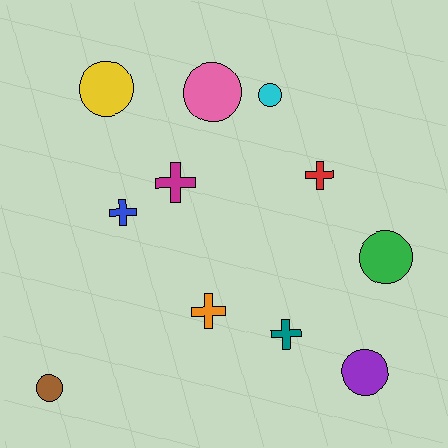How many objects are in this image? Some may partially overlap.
There are 11 objects.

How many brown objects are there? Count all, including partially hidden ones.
There is 1 brown object.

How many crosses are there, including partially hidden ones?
There are 5 crosses.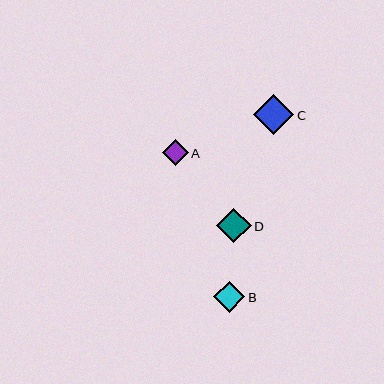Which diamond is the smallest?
Diamond A is the smallest with a size of approximately 26 pixels.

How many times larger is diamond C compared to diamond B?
Diamond C is approximately 1.3 times the size of diamond B.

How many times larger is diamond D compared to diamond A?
Diamond D is approximately 1.3 times the size of diamond A.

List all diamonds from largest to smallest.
From largest to smallest: C, D, B, A.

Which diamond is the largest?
Diamond C is the largest with a size of approximately 40 pixels.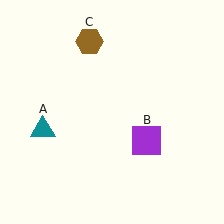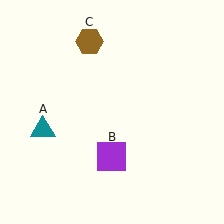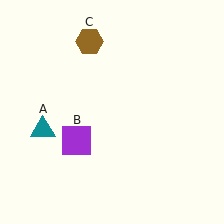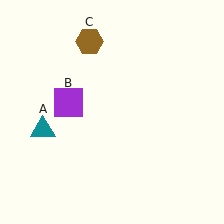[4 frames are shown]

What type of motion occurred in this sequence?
The purple square (object B) rotated clockwise around the center of the scene.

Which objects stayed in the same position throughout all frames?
Teal triangle (object A) and brown hexagon (object C) remained stationary.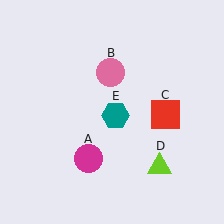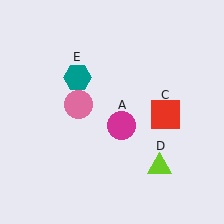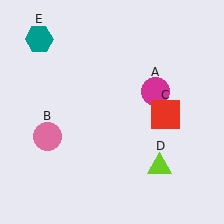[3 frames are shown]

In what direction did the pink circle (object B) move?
The pink circle (object B) moved down and to the left.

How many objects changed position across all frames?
3 objects changed position: magenta circle (object A), pink circle (object B), teal hexagon (object E).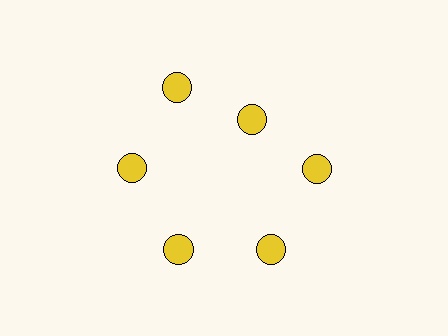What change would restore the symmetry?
The symmetry would be restored by moving it outward, back onto the ring so that all 6 circles sit at equal angles and equal distance from the center.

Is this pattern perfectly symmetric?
No. The 6 yellow circles are arranged in a ring, but one element near the 1 o'clock position is pulled inward toward the center, breaking the 6-fold rotational symmetry.